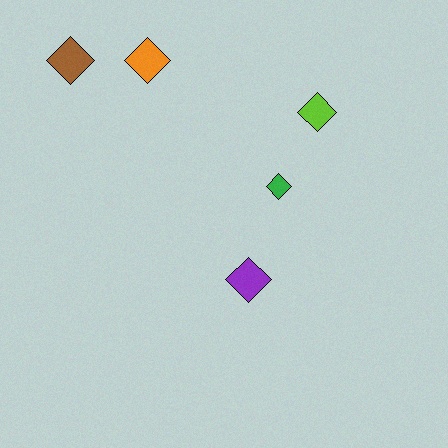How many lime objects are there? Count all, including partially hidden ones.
There is 1 lime object.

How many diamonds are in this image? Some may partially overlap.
There are 5 diamonds.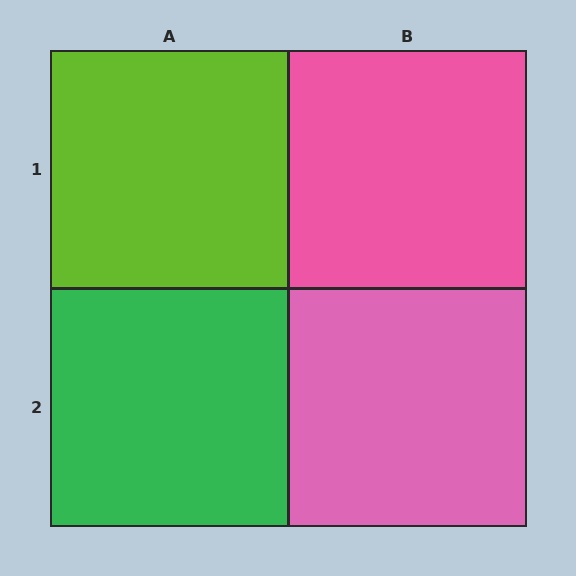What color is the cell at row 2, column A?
Green.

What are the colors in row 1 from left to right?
Lime, pink.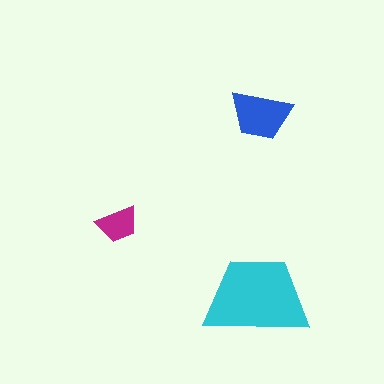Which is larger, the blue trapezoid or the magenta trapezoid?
The blue one.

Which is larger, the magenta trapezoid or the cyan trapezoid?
The cyan one.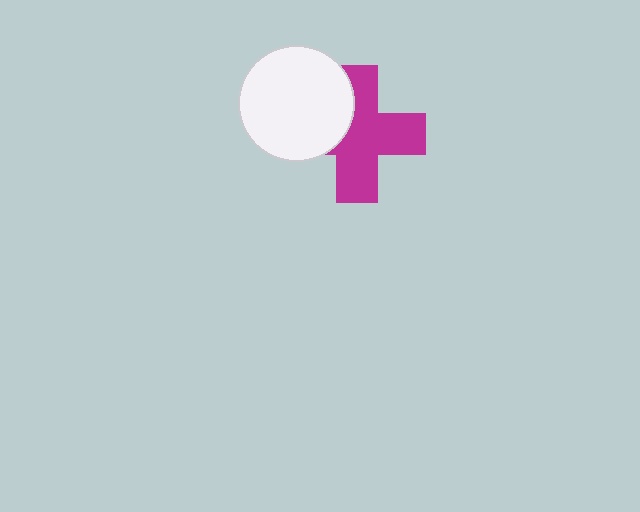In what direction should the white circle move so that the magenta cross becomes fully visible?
The white circle should move left. That is the shortest direction to clear the overlap and leave the magenta cross fully visible.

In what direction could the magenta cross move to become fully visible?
The magenta cross could move right. That would shift it out from behind the white circle entirely.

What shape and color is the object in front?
The object in front is a white circle.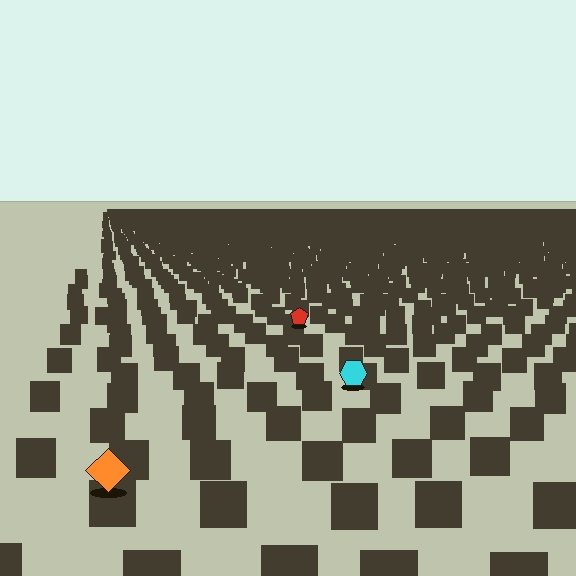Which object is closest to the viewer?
The orange diamond is closest. The texture marks near it are larger and more spread out.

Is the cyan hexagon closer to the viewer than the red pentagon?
Yes. The cyan hexagon is closer — you can tell from the texture gradient: the ground texture is coarser near it.